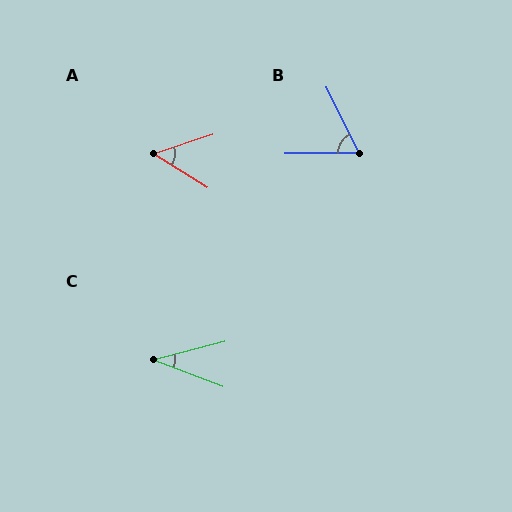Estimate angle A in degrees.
Approximately 51 degrees.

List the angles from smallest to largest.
C (35°), A (51°), B (64°).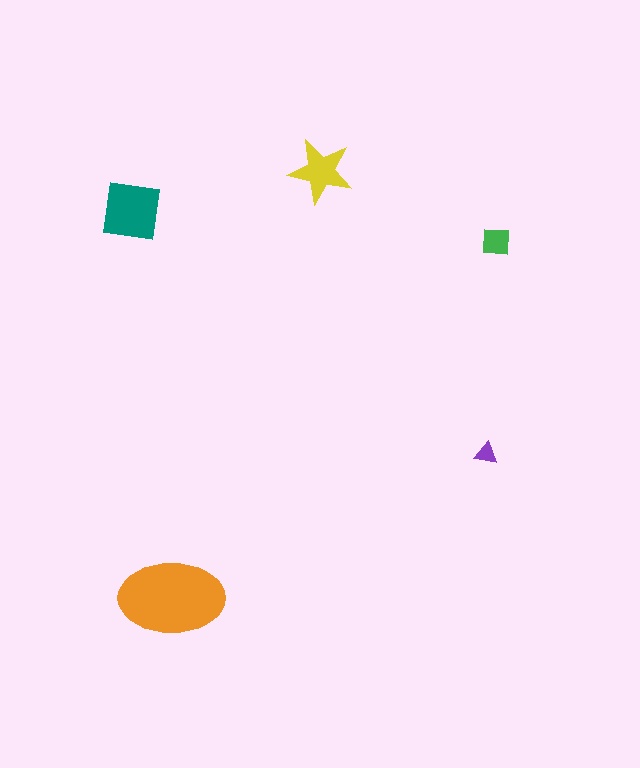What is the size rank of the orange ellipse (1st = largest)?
1st.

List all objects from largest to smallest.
The orange ellipse, the teal square, the yellow star, the green square, the purple triangle.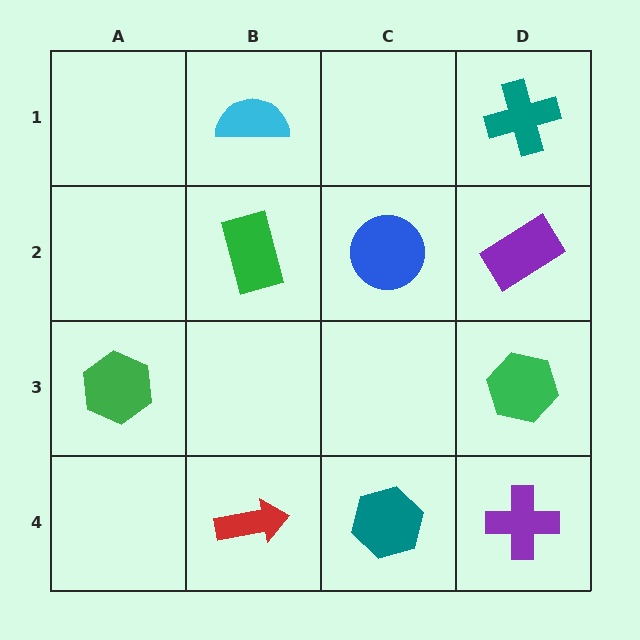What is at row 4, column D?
A purple cross.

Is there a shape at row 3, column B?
No, that cell is empty.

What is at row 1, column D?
A teal cross.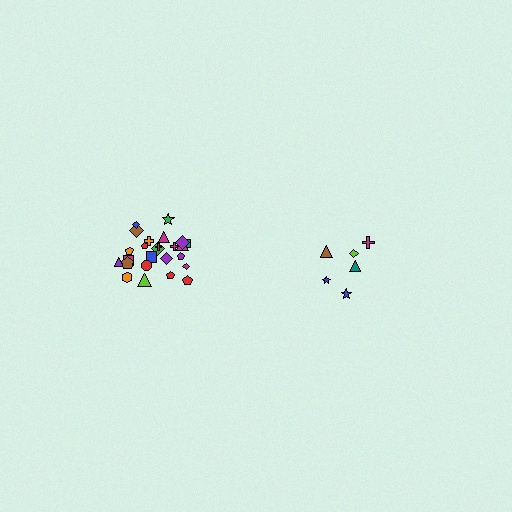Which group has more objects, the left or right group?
The left group.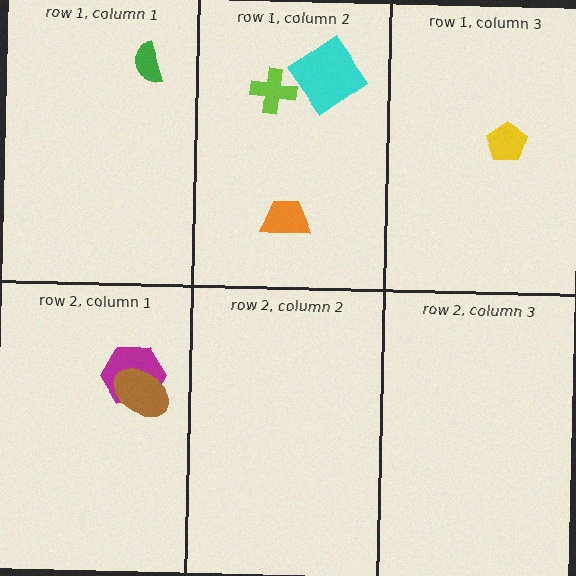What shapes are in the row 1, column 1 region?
The green semicircle.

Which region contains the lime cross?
The row 1, column 2 region.